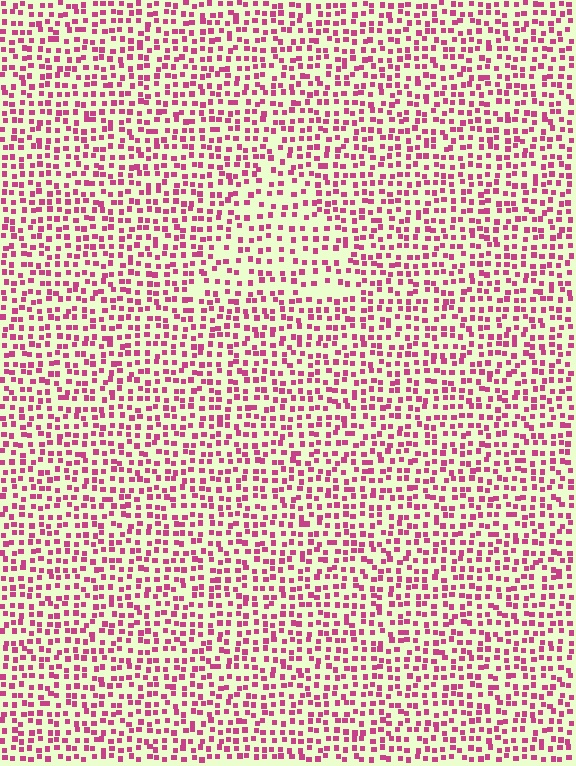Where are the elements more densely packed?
The elements are more densely packed outside the triangle boundary.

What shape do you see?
I see a triangle.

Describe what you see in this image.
The image contains small magenta elements arranged at two different densities. A triangle-shaped region is visible where the elements are less densely packed than the surrounding area.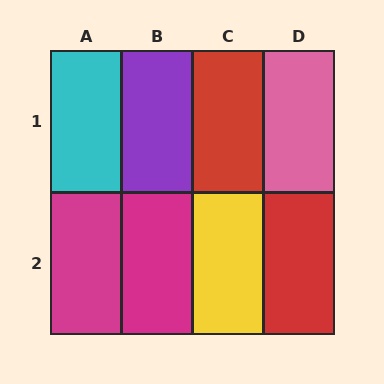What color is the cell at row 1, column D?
Pink.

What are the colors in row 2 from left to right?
Magenta, magenta, yellow, red.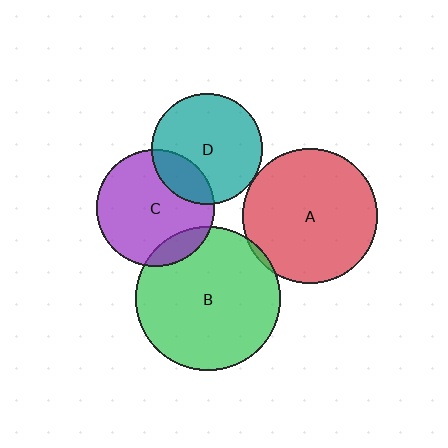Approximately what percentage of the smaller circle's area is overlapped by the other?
Approximately 5%.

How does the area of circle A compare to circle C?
Approximately 1.3 times.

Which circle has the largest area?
Circle B (green).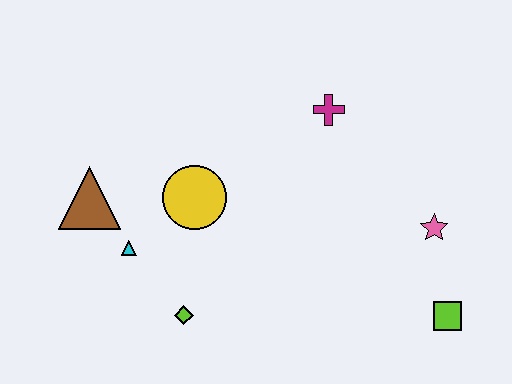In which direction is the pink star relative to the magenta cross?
The pink star is below the magenta cross.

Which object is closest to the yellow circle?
The cyan triangle is closest to the yellow circle.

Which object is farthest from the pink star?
The brown triangle is farthest from the pink star.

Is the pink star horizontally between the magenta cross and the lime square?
Yes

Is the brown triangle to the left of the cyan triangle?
Yes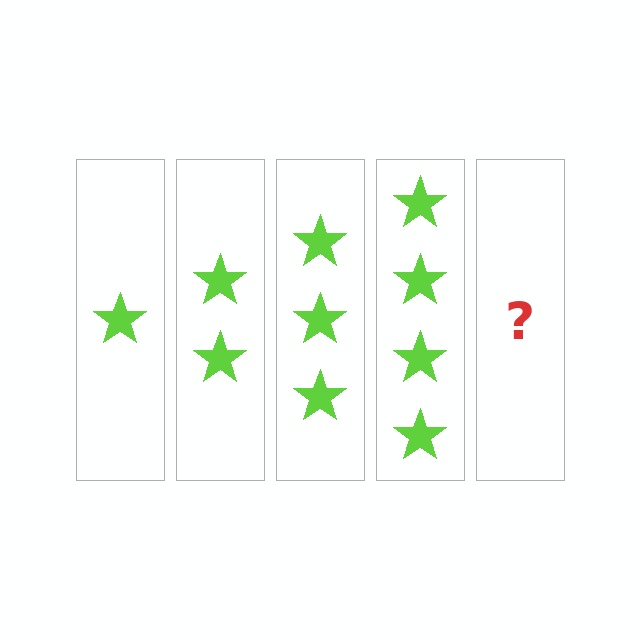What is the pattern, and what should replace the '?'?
The pattern is that each step adds one more star. The '?' should be 5 stars.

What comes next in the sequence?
The next element should be 5 stars.